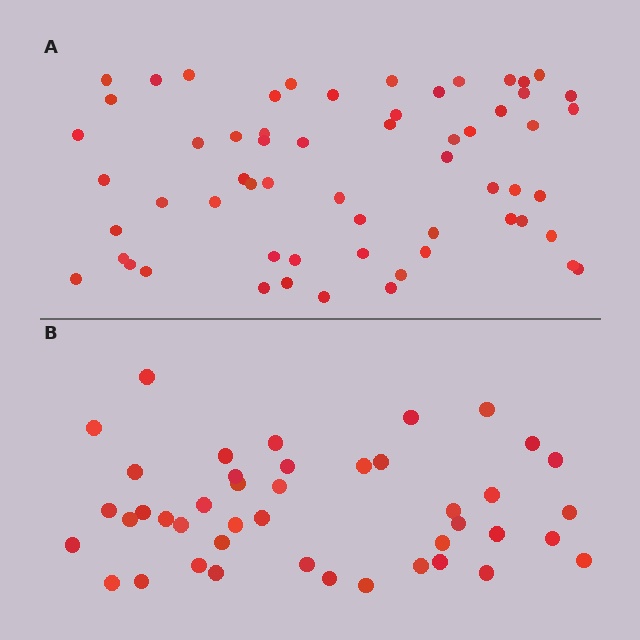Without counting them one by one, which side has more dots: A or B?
Region A (the top region) has more dots.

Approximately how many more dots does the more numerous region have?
Region A has approximately 15 more dots than region B.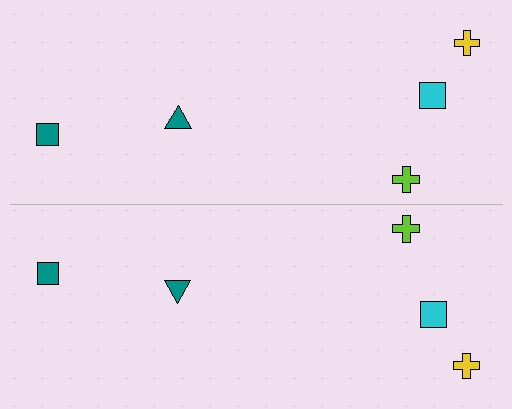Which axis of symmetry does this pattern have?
The pattern has a horizontal axis of symmetry running through the center of the image.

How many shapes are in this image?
There are 10 shapes in this image.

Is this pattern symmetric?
Yes, this pattern has bilateral (reflection) symmetry.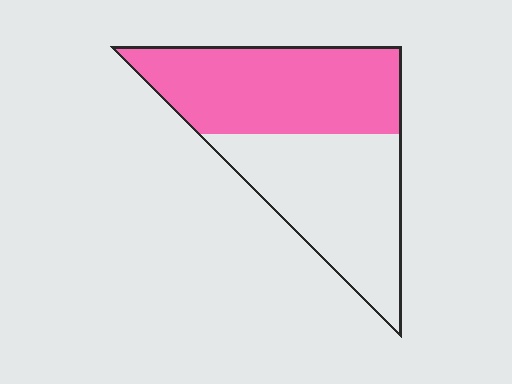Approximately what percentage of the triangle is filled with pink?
Approximately 50%.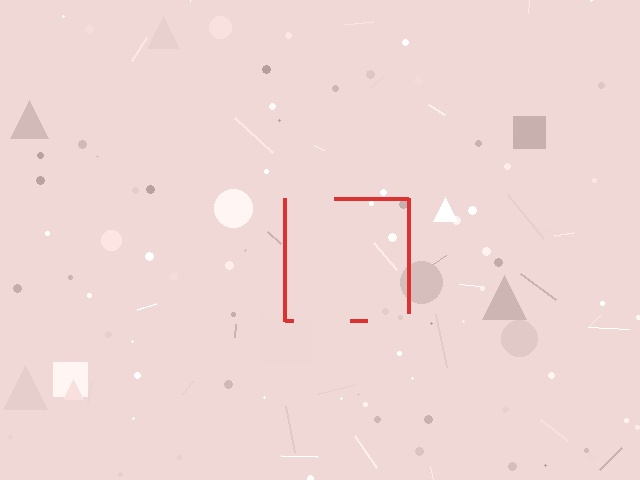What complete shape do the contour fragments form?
The contour fragments form a square.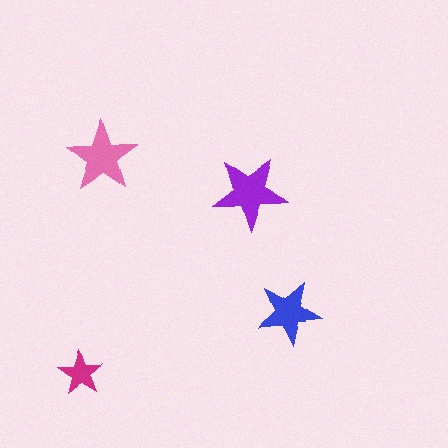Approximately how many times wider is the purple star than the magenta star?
About 1.5 times wider.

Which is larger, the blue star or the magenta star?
The blue one.